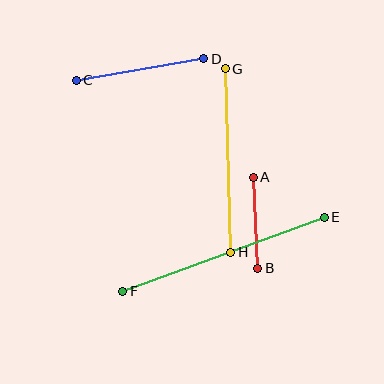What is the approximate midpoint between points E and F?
The midpoint is at approximately (224, 254) pixels.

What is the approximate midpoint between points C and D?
The midpoint is at approximately (140, 69) pixels.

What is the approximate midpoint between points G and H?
The midpoint is at approximately (228, 160) pixels.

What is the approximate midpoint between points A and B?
The midpoint is at approximately (255, 223) pixels.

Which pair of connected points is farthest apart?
Points E and F are farthest apart.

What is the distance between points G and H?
The distance is approximately 184 pixels.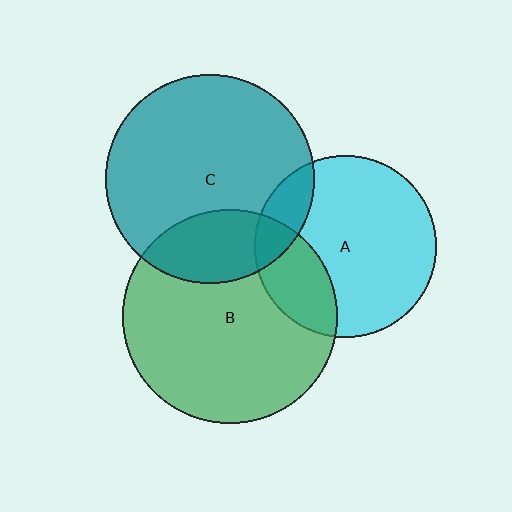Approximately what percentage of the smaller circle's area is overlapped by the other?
Approximately 25%.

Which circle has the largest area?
Circle B (green).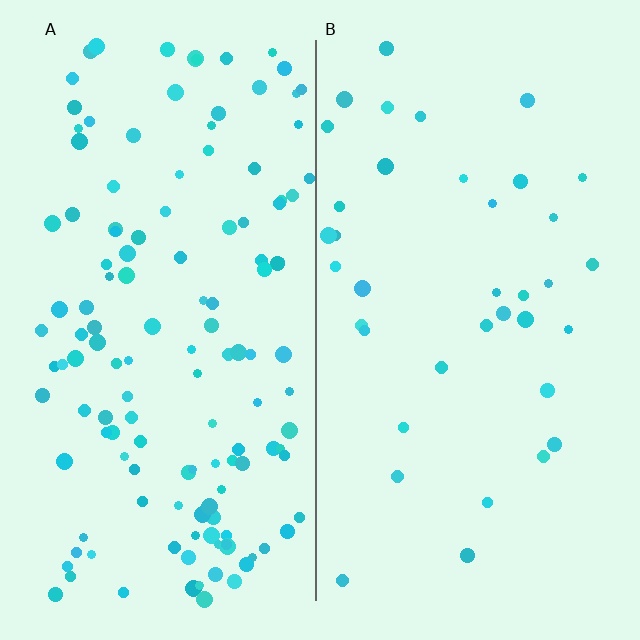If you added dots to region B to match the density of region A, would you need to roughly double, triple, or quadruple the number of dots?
Approximately quadruple.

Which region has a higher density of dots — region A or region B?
A (the left).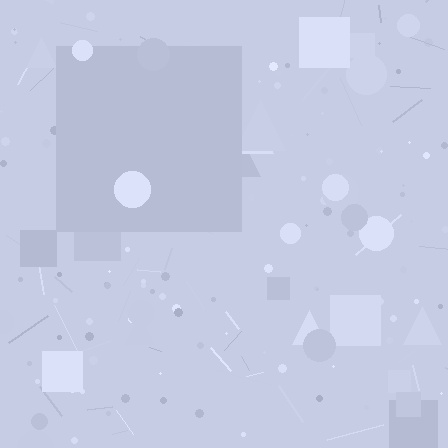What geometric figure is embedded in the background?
A square is embedded in the background.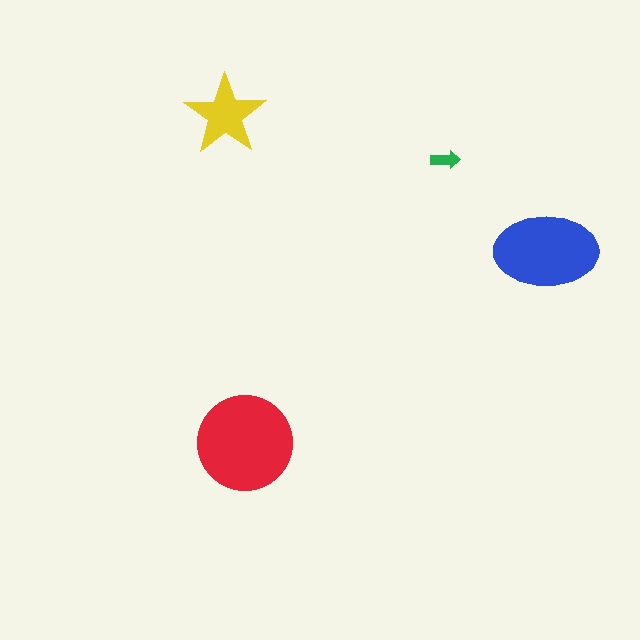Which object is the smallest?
The green arrow.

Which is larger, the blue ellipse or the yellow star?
The blue ellipse.